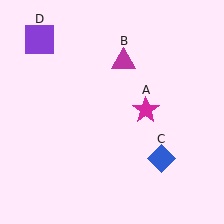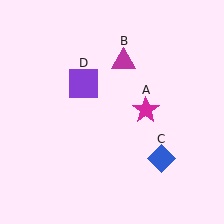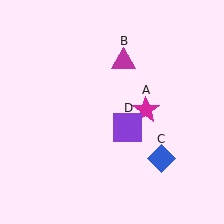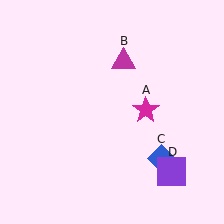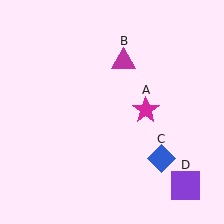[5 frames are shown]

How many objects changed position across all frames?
1 object changed position: purple square (object D).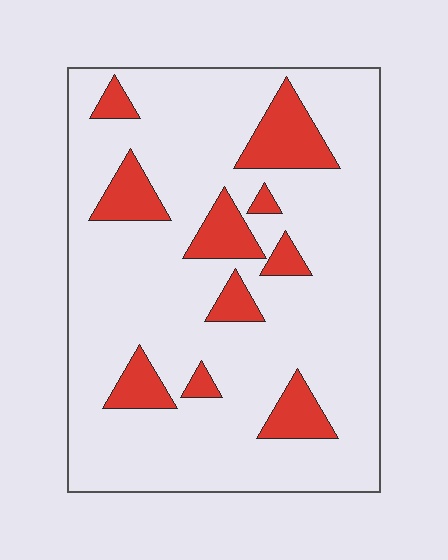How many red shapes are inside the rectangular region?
10.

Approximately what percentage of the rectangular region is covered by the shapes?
Approximately 15%.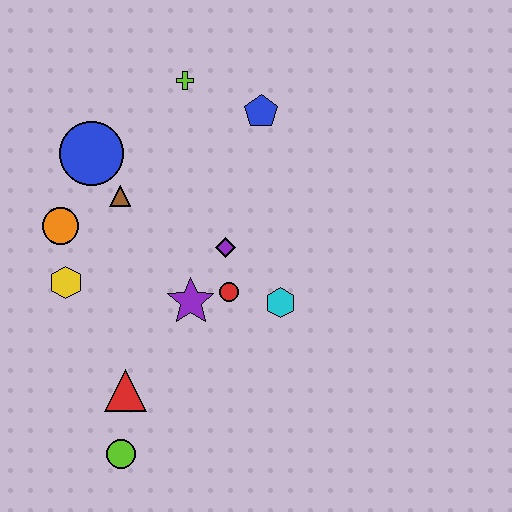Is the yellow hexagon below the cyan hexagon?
No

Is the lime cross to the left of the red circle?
Yes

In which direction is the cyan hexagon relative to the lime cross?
The cyan hexagon is below the lime cross.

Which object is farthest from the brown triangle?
The lime circle is farthest from the brown triangle.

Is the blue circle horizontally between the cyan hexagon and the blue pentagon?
No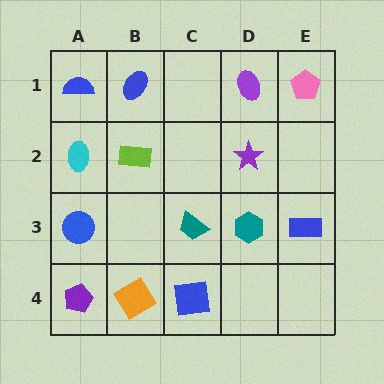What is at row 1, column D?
A purple ellipse.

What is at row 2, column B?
A lime rectangle.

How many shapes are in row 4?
3 shapes.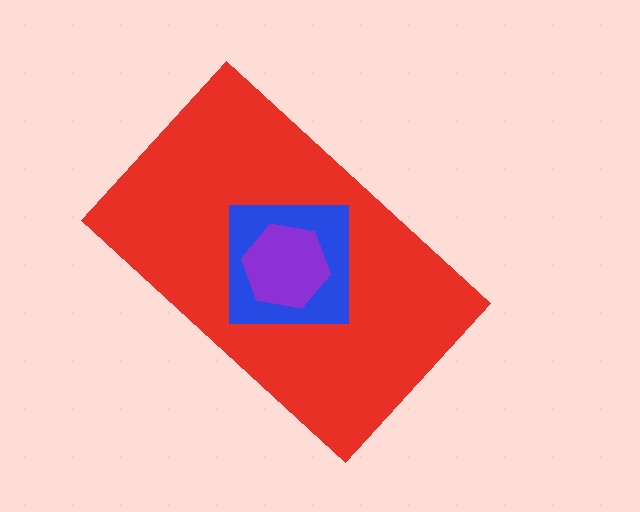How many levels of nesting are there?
3.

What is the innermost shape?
The purple hexagon.